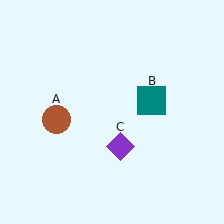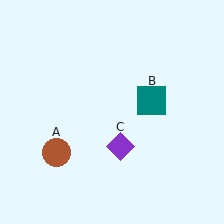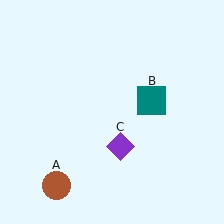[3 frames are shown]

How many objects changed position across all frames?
1 object changed position: brown circle (object A).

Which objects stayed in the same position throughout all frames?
Teal square (object B) and purple diamond (object C) remained stationary.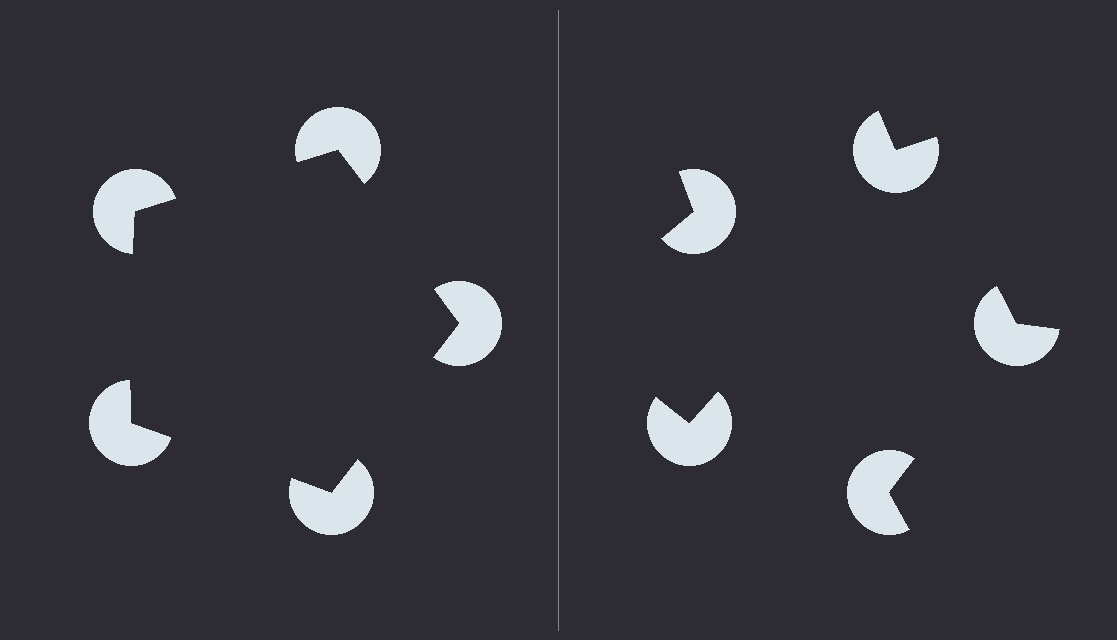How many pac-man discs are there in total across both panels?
10 — 5 on each side.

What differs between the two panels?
The pac-man discs are positioned identically on both sides; only the wedge orientations differ. On the left they align to a pentagon; on the right they are misaligned.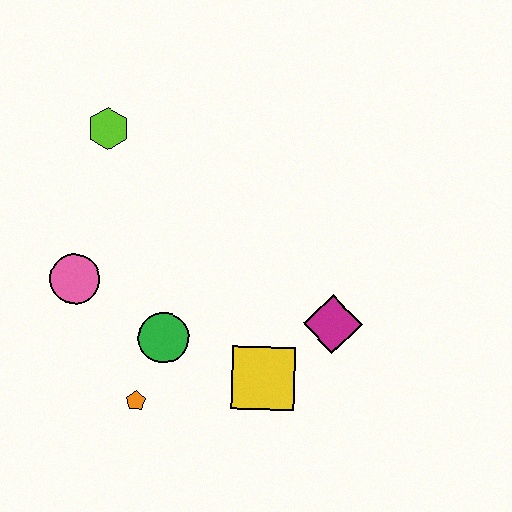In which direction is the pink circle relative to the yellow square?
The pink circle is to the left of the yellow square.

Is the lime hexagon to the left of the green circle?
Yes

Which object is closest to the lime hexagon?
The pink circle is closest to the lime hexagon.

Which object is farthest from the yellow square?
The lime hexagon is farthest from the yellow square.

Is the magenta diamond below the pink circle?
Yes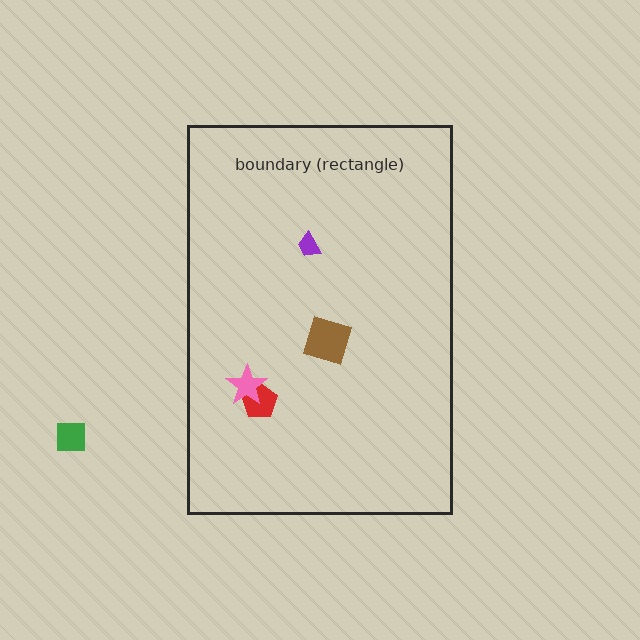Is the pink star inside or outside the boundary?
Inside.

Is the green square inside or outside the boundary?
Outside.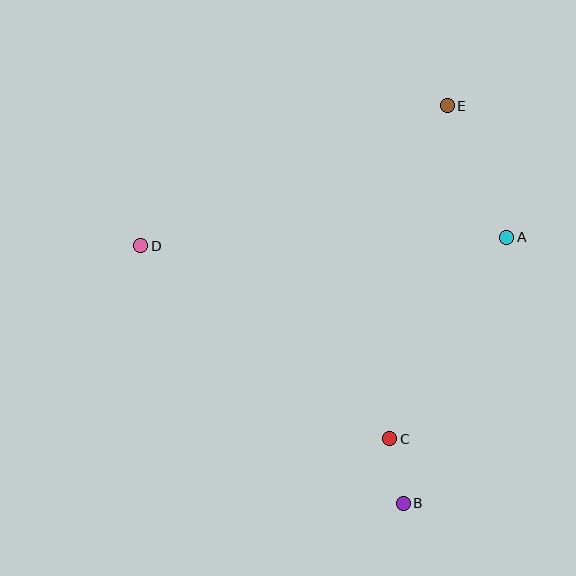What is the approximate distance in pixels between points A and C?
The distance between A and C is approximately 233 pixels.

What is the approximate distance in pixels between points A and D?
The distance between A and D is approximately 366 pixels.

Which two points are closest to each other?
Points B and C are closest to each other.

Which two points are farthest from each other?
Points B and E are farthest from each other.